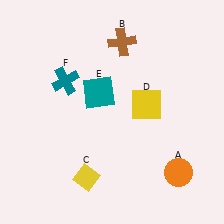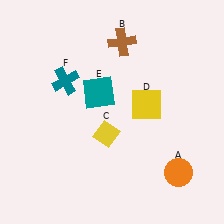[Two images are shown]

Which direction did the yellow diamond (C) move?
The yellow diamond (C) moved up.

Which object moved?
The yellow diamond (C) moved up.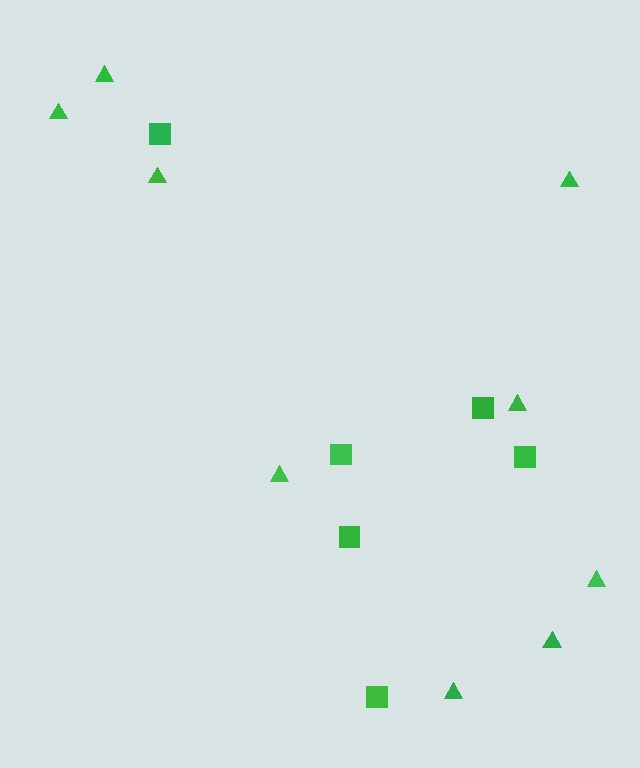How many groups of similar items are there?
There are 2 groups: one group of triangles (9) and one group of squares (6).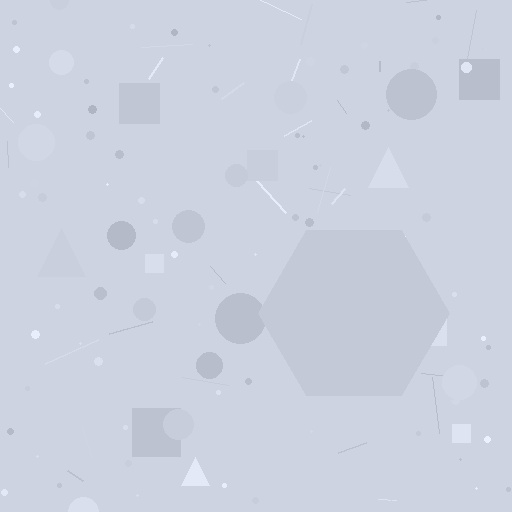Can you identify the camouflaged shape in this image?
The camouflaged shape is a hexagon.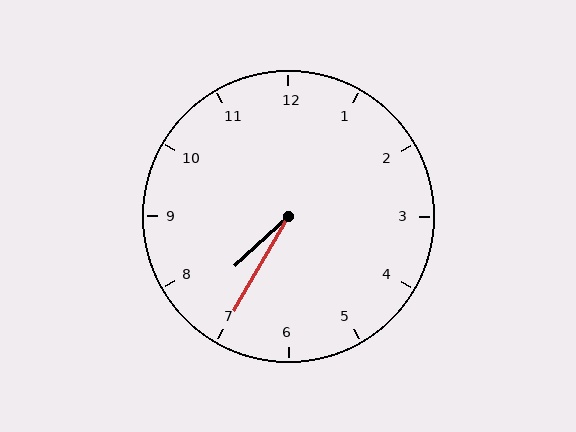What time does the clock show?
7:35.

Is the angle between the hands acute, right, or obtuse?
It is acute.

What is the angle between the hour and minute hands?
Approximately 18 degrees.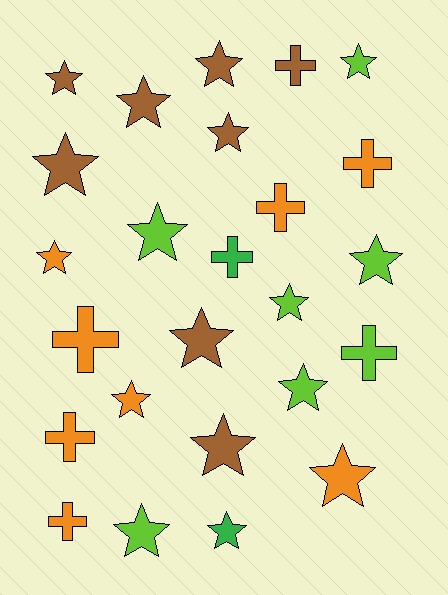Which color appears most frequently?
Brown, with 8 objects.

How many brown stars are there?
There are 7 brown stars.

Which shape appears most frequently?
Star, with 17 objects.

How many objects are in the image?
There are 25 objects.